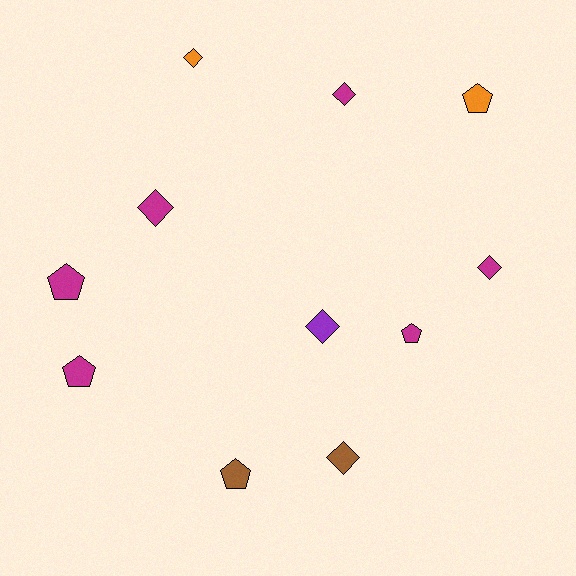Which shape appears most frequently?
Diamond, with 6 objects.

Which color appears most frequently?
Magenta, with 6 objects.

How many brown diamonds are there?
There is 1 brown diamond.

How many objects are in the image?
There are 11 objects.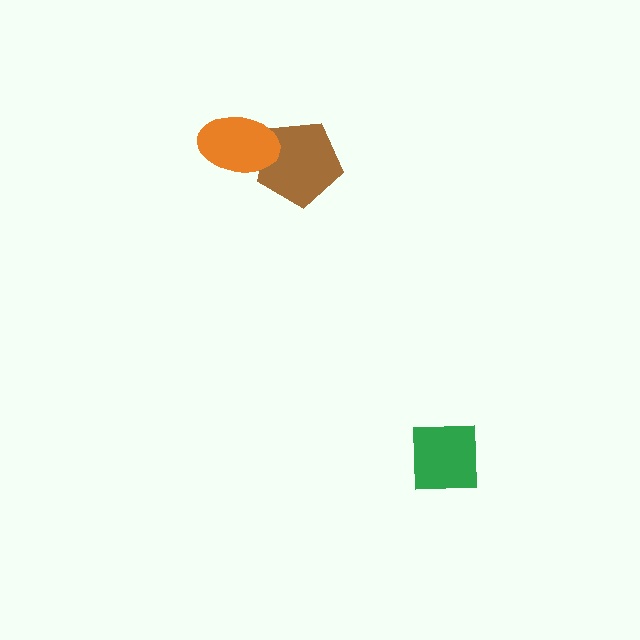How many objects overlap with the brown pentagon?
1 object overlaps with the brown pentagon.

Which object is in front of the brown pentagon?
The orange ellipse is in front of the brown pentagon.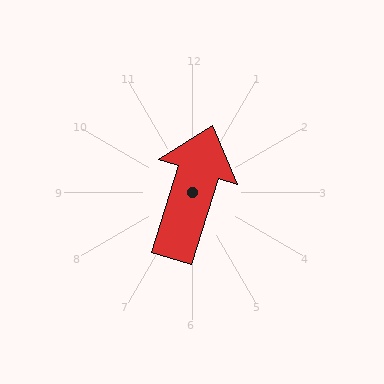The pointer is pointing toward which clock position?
Roughly 1 o'clock.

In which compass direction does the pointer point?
North.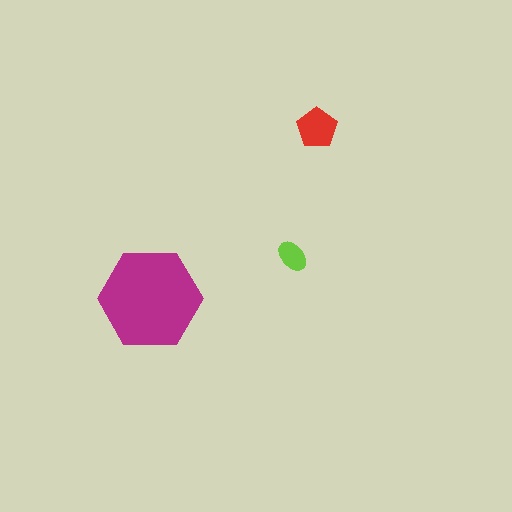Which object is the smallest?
The lime ellipse.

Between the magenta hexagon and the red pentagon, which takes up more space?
The magenta hexagon.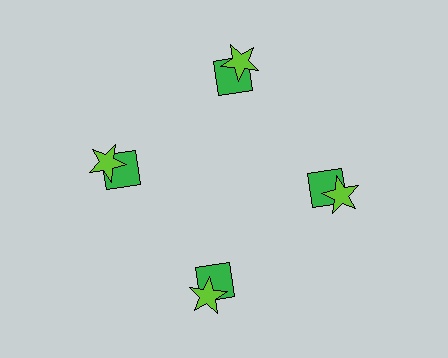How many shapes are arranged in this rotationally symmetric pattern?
There are 8 shapes, arranged in 4 groups of 2.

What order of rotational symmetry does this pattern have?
This pattern has 4-fold rotational symmetry.